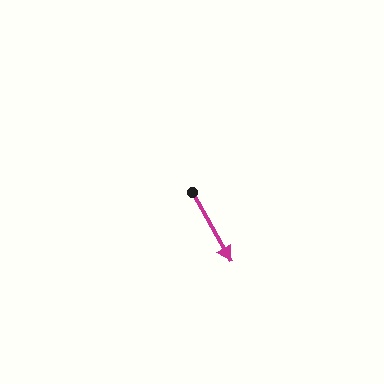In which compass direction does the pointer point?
Southeast.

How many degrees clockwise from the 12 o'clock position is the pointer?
Approximately 151 degrees.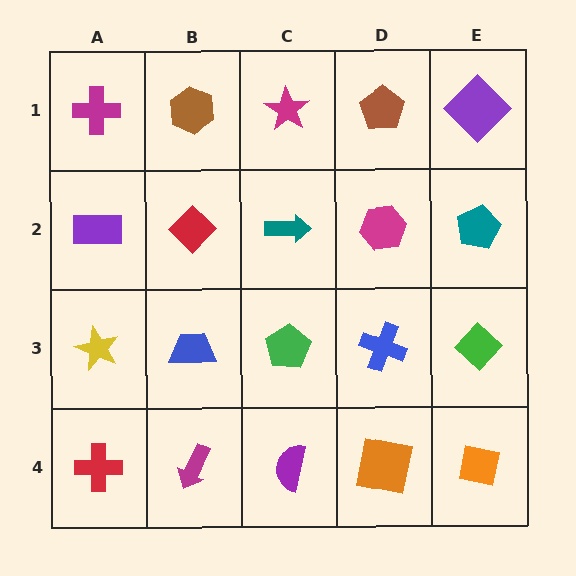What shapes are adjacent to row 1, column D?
A magenta hexagon (row 2, column D), a magenta star (row 1, column C), a purple diamond (row 1, column E).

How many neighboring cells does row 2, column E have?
3.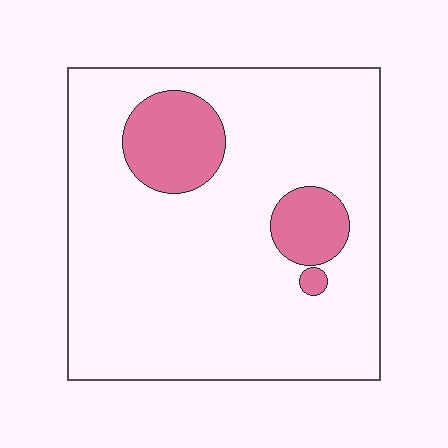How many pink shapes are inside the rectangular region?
3.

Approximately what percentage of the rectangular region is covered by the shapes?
Approximately 15%.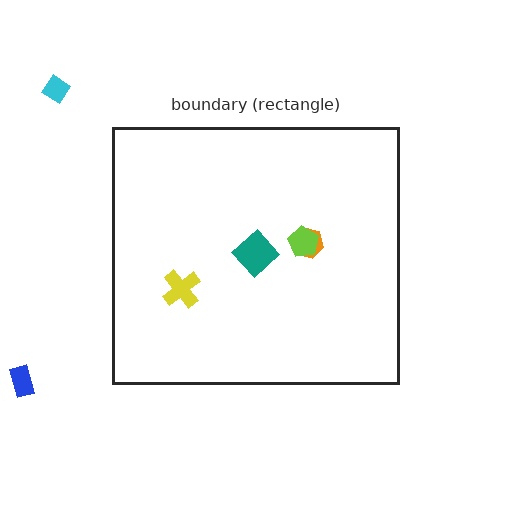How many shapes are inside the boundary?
4 inside, 2 outside.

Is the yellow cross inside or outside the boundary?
Inside.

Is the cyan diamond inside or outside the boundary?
Outside.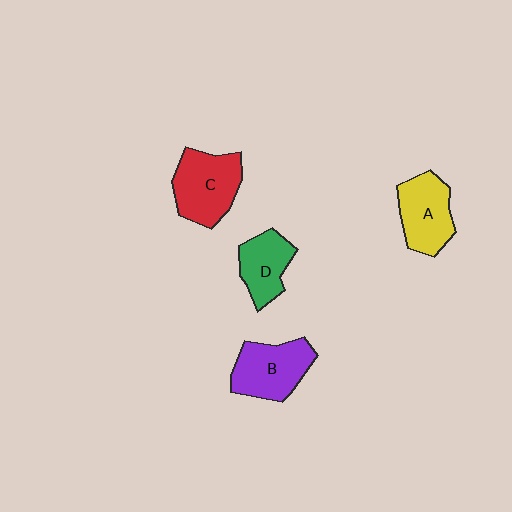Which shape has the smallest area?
Shape D (green).